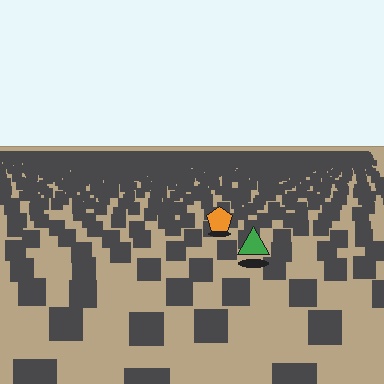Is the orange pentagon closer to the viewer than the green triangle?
No. The green triangle is closer — you can tell from the texture gradient: the ground texture is coarser near it.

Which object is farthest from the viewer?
The orange pentagon is farthest from the viewer. It appears smaller and the ground texture around it is denser.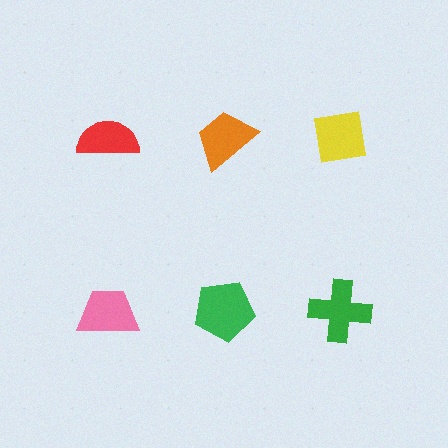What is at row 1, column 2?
An orange trapezoid.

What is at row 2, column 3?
A green cross.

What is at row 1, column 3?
A yellow square.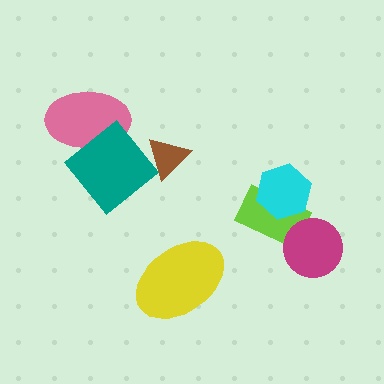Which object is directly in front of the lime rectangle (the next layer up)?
The cyan hexagon is directly in front of the lime rectangle.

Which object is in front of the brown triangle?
The teal diamond is in front of the brown triangle.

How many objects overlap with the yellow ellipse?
0 objects overlap with the yellow ellipse.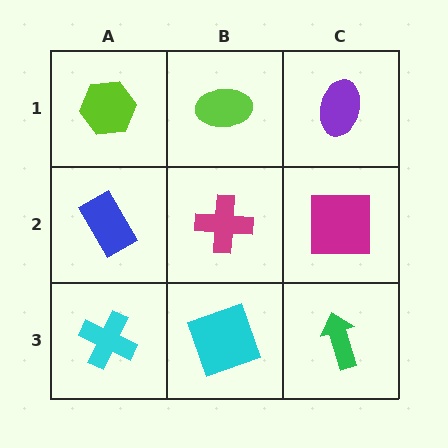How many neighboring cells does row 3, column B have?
3.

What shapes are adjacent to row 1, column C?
A magenta square (row 2, column C), a lime ellipse (row 1, column B).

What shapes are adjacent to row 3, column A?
A blue rectangle (row 2, column A), a cyan square (row 3, column B).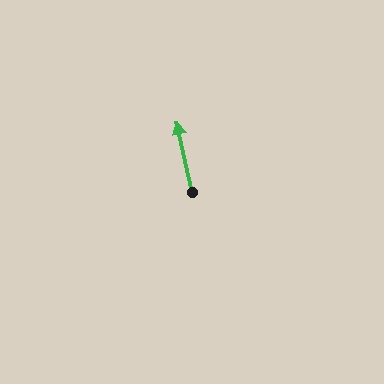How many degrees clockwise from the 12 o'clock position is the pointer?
Approximately 347 degrees.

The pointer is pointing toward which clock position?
Roughly 12 o'clock.